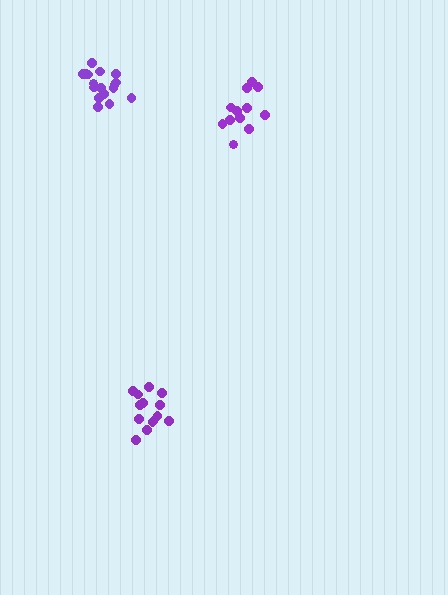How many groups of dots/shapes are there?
There are 3 groups.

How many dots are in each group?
Group 1: 14 dots, Group 2: 12 dots, Group 3: 17 dots (43 total).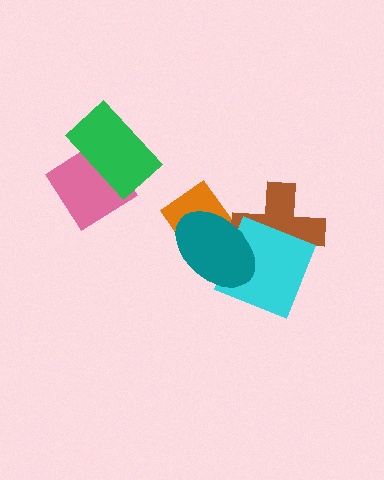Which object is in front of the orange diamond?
The teal ellipse is in front of the orange diamond.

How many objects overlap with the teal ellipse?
3 objects overlap with the teal ellipse.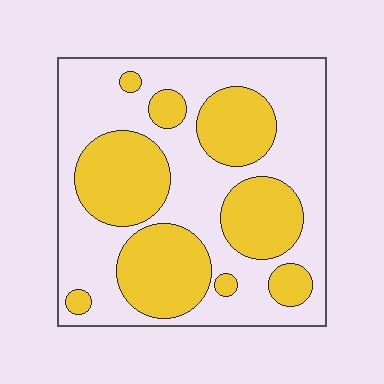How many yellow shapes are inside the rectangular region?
9.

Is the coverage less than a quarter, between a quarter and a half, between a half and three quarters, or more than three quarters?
Between a quarter and a half.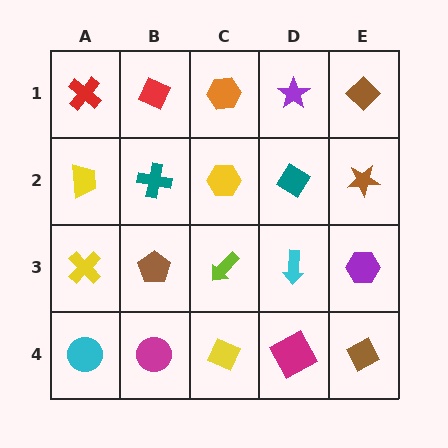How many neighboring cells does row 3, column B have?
4.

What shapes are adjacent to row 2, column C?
An orange hexagon (row 1, column C), a lime arrow (row 3, column C), a teal cross (row 2, column B), a teal diamond (row 2, column D).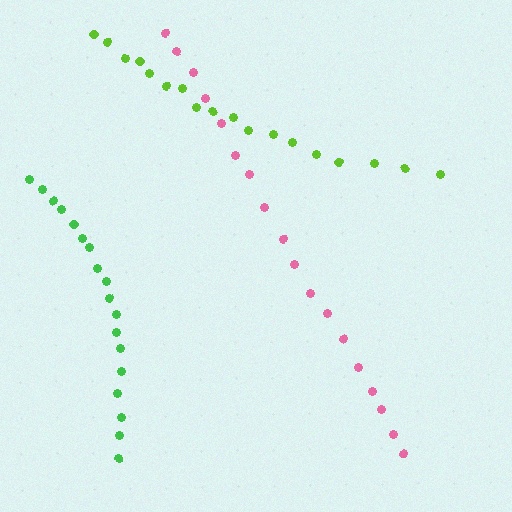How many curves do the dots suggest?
There are 3 distinct paths.